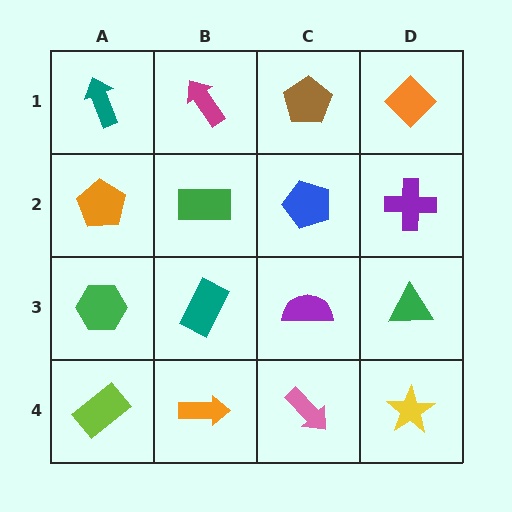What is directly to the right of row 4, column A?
An orange arrow.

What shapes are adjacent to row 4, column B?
A teal rectangle (row 3, column B), a lime rectangle (row 4, column A), a pink arrow (row 4, column C).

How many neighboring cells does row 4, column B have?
3.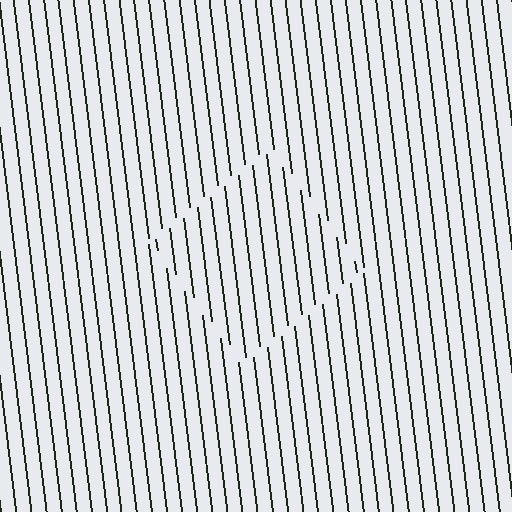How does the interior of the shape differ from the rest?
The interior of the shape contains the same grating, shifted by half a period — the contour is defined by the phase discontinuity where line-ends from the inner and outer gratings abut.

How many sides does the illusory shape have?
4 sides — the line-ends trace a square.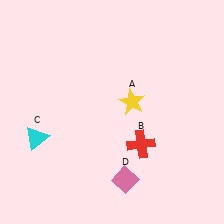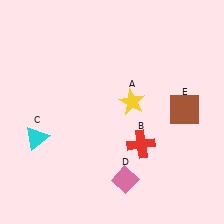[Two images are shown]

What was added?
A brown square (E) was added in Image 2.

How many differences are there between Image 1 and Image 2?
There is 1 difference between the two images.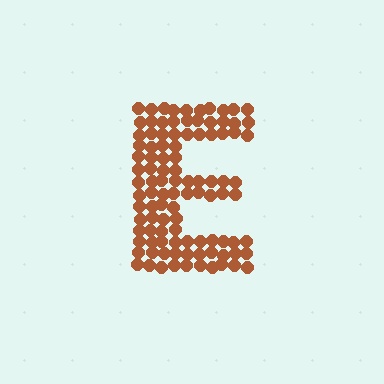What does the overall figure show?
The overall figure shows the letter E.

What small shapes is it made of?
It is made of small circles.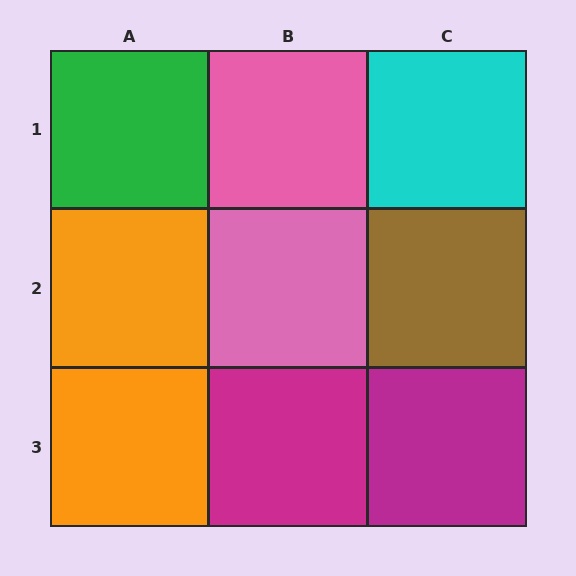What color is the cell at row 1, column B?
Pink.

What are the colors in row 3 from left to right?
Orange, magenta, magenta.